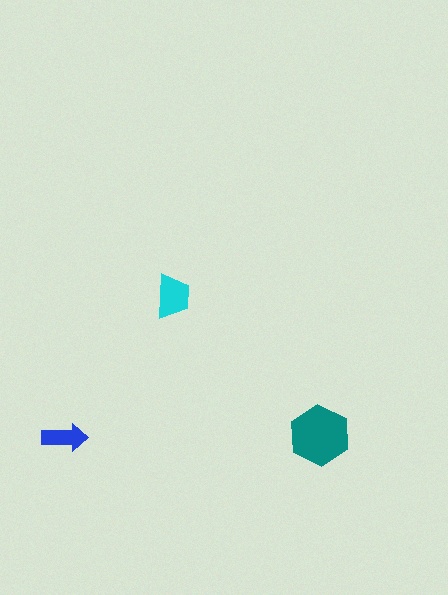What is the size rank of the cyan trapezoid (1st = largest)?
2nd.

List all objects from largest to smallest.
The teal hexagon, the cyan trapezoid, the blue arrow.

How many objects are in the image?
There are 3 objects in the image.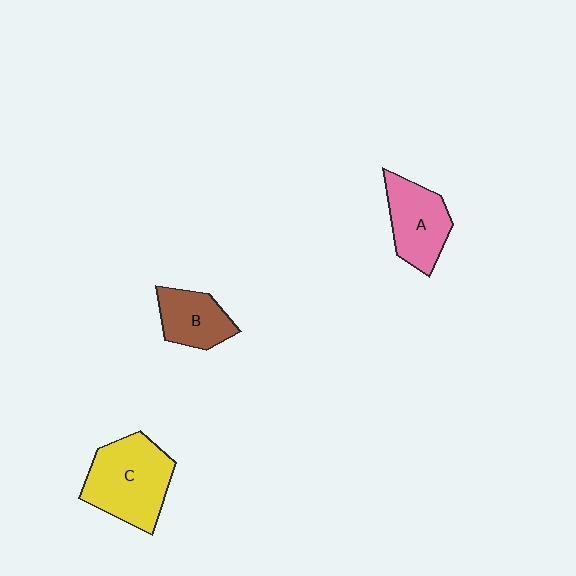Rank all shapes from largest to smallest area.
From largest to smallest: C (yellow), A (pink), B (brown).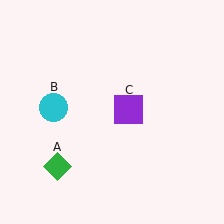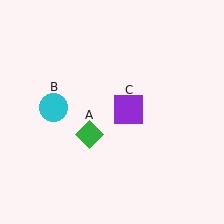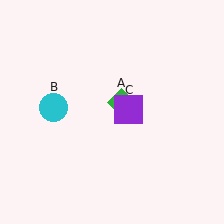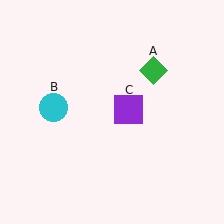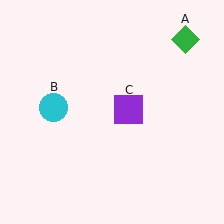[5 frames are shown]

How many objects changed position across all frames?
1 object changed position: green diamond (object A).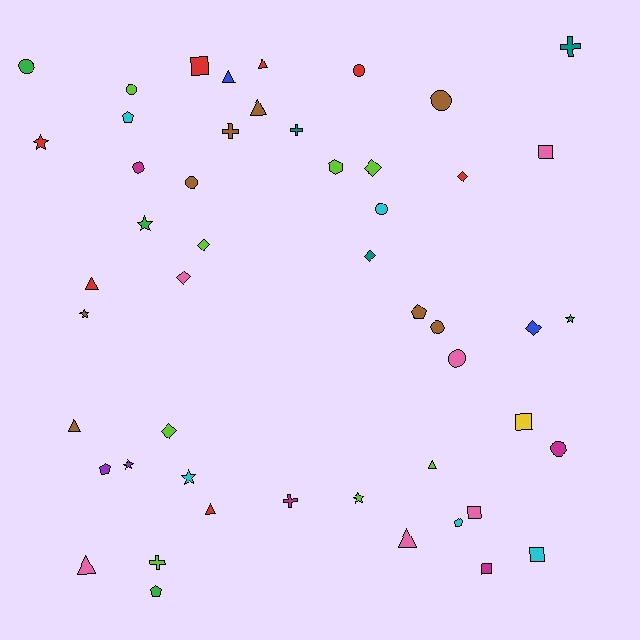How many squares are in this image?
There are 6 squares.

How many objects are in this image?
There are 50 objects.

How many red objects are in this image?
There are 7 red objects.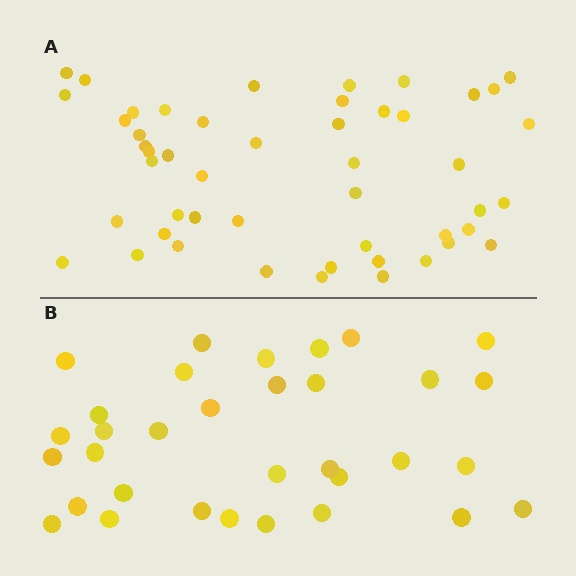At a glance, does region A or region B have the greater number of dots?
Region A (the top region) has more dots.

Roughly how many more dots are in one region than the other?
Region A has approximately 15 more dots than region B.